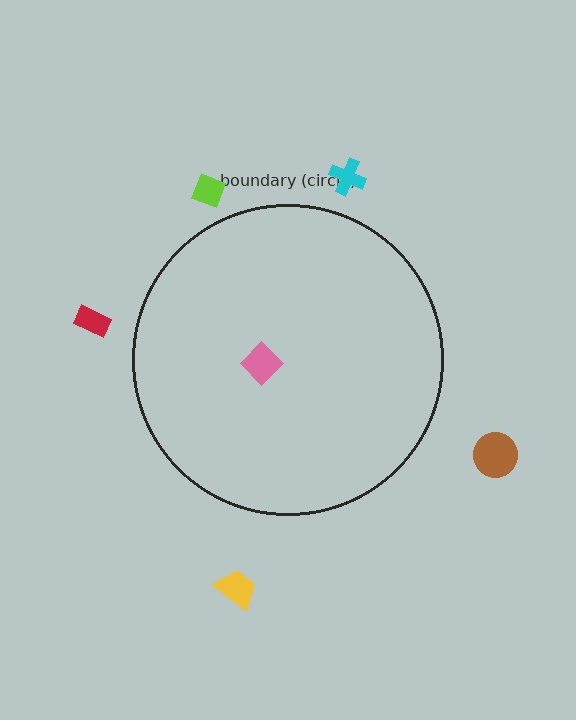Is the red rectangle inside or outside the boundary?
Outside.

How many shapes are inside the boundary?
1 inside, 5 outside.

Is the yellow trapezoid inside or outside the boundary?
Outside.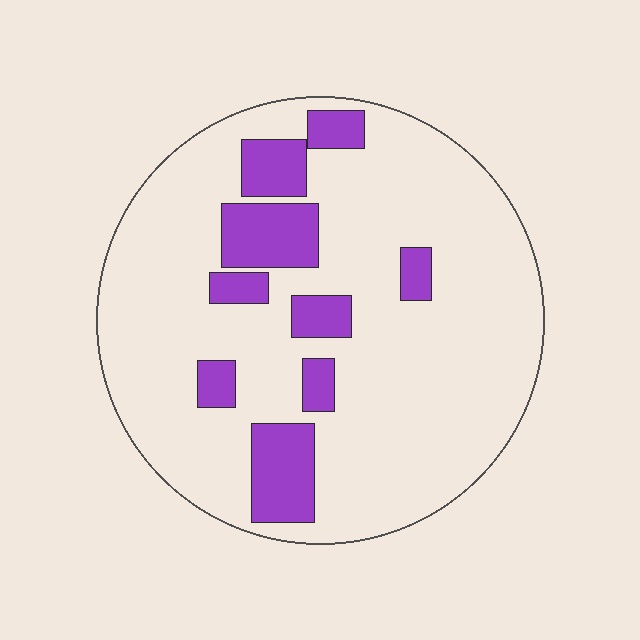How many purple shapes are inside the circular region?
9.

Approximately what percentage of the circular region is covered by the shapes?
Approximately 20%.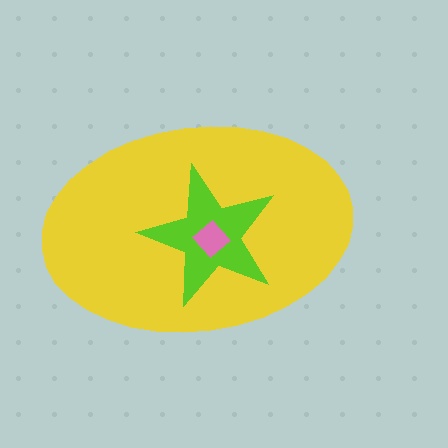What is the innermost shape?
The pink diamond.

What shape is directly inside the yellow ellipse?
The lime star.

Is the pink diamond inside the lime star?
Yes.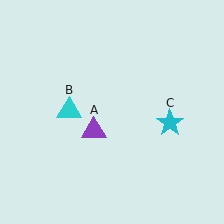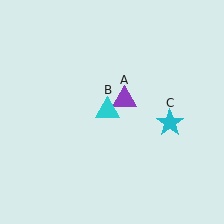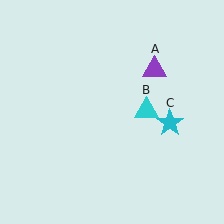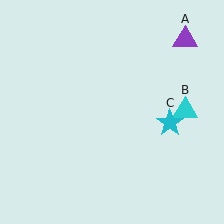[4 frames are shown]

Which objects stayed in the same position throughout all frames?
Cyan star (object C) remained stationary.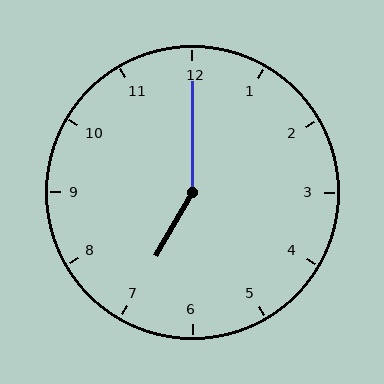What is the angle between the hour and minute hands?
Approximately 150 degrees.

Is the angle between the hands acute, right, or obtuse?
It is obtuse.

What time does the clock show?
7:00.